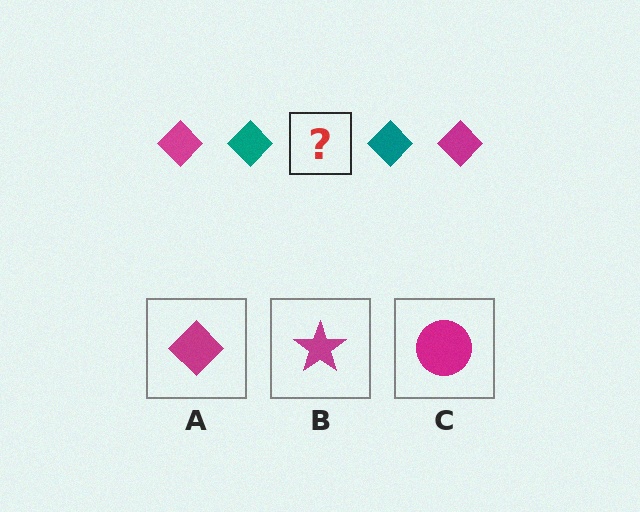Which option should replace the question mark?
Option A.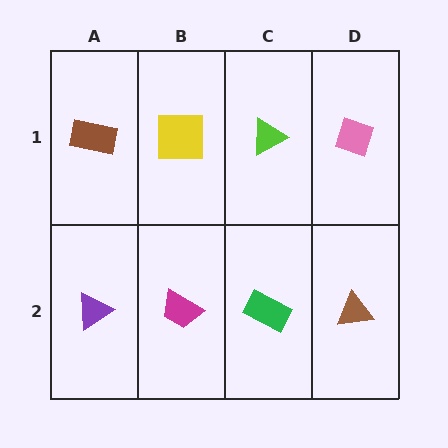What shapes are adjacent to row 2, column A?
A brown rectangle (row 1, column A), a magenta trapezoid (row 2, column B).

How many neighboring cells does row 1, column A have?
2.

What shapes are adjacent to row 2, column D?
A pink diamond (row 1, column D), a green rectangle (row 2, column C).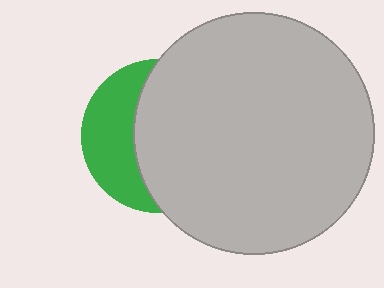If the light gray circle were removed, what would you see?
You would see the complete green circle.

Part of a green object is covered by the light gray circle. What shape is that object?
It is a circle.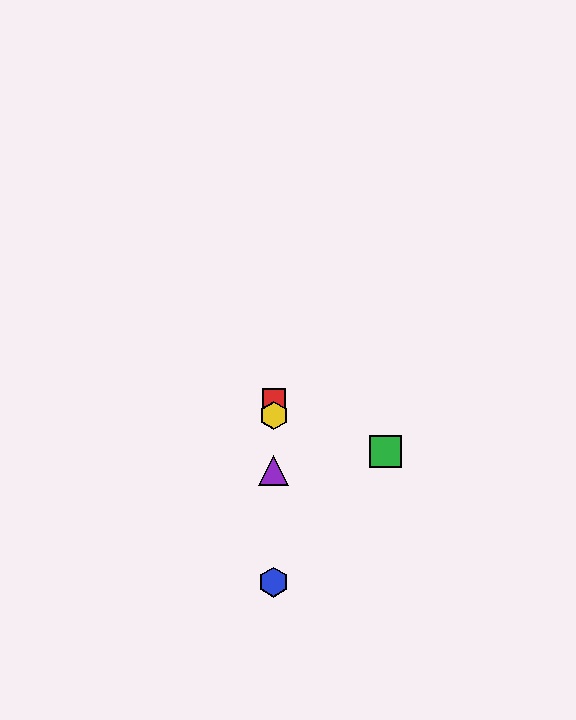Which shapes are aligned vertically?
The red square, the blue hexagon, the yellow hexagon, the purple triangle are aligned vertically.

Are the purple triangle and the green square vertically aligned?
No, the purple triangle is at x≈274 and the green square is at x≈386.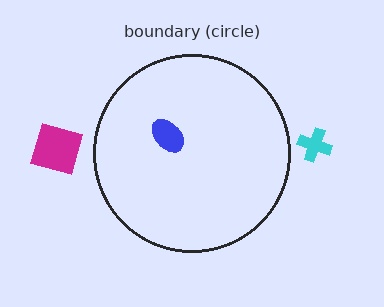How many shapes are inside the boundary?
1 inside, 2 outside.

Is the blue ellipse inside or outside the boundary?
Inside.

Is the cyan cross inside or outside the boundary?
Outside.